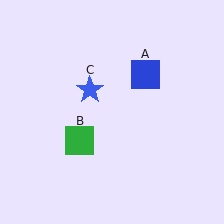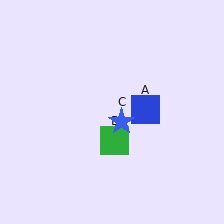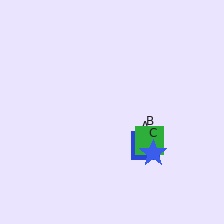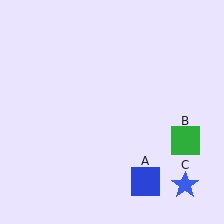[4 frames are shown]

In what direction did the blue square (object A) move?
The blue square (object A) moved down.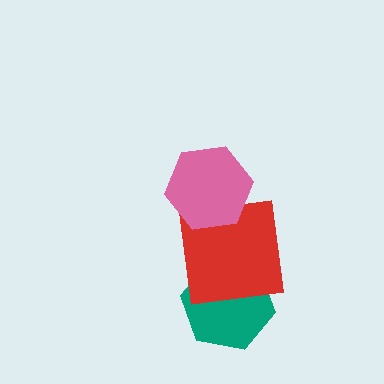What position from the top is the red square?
The red square is 2nd from the top.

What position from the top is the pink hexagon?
The pink hexagon is 1st from the top.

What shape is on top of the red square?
The pink hexagon is on top of the red square.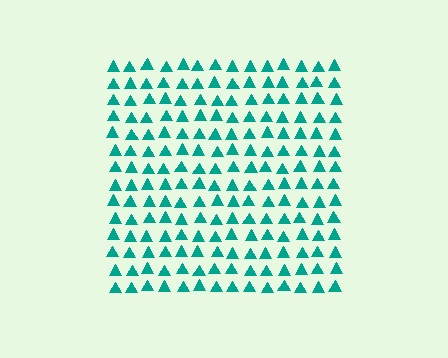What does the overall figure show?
The overall figure shows a square.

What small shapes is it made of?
It is made of small triangles.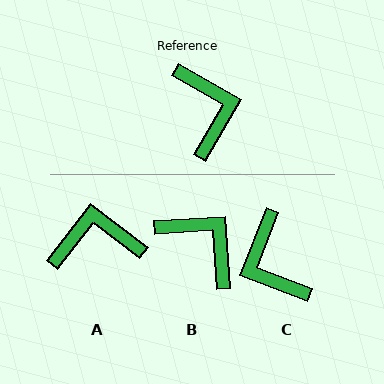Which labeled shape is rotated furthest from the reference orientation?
C, about 171 degrees away.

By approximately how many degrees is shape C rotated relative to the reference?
Approximately 171 degrees clockwise.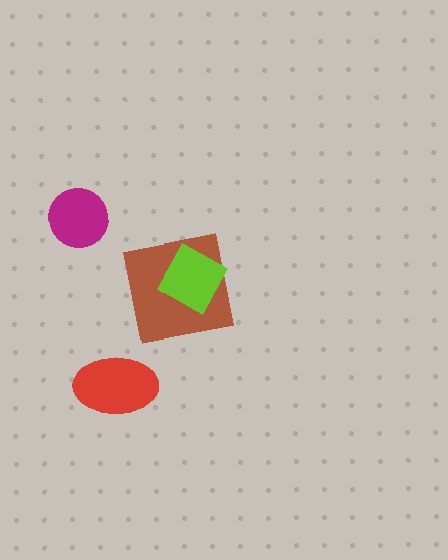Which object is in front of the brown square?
The lime square is in front of the brown square.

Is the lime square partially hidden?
No, no other shape covers it.